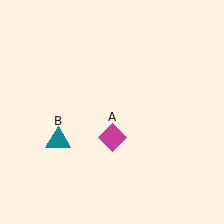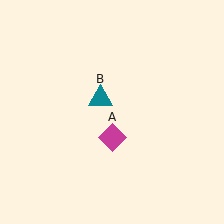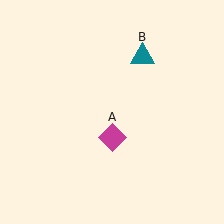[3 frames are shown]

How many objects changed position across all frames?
1 object changed position: teal triangle (object B).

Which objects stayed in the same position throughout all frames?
Magenta diamond (object A) remained stationary.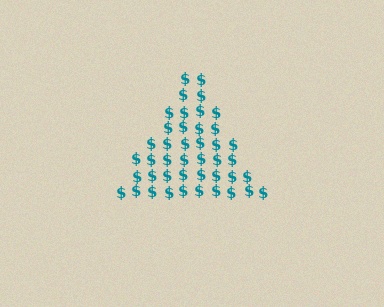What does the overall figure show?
The overall figure shows a triangle.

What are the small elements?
The small elements are dollar signs.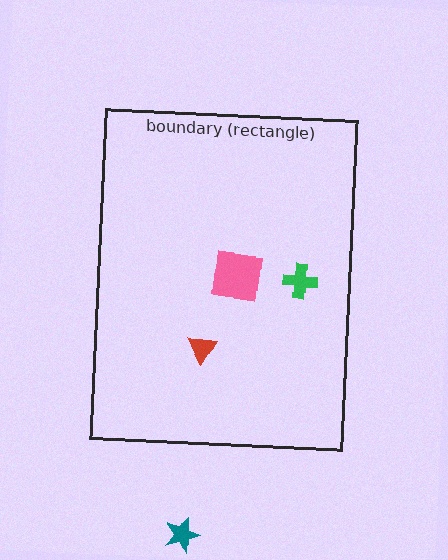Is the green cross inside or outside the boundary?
Inside.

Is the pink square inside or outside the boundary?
Inside.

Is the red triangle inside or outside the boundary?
Inside.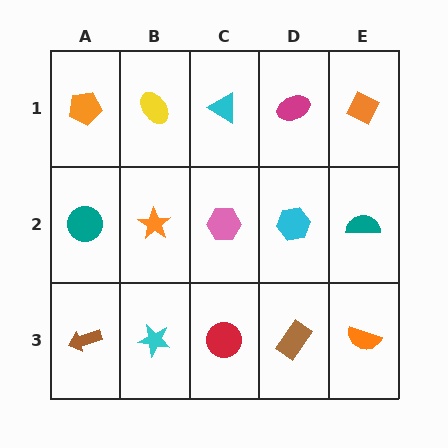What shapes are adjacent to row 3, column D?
A cyan hexagon (row 2, column D), a red circle (row 3, column C), an orange semicircle (row 3, column E).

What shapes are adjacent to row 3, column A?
A teal circle (row 2, column A), a cyan star (row 3, column B).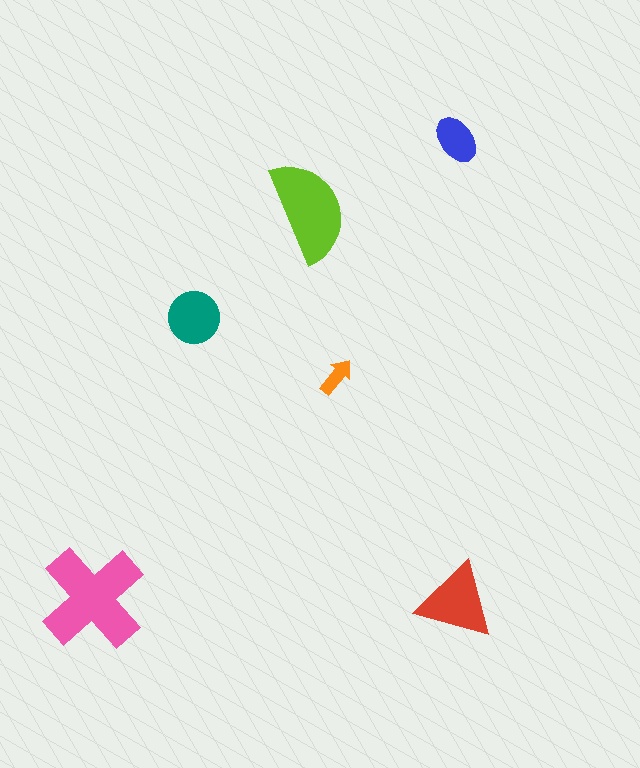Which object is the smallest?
The orange arrow.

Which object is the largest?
The pink cross.